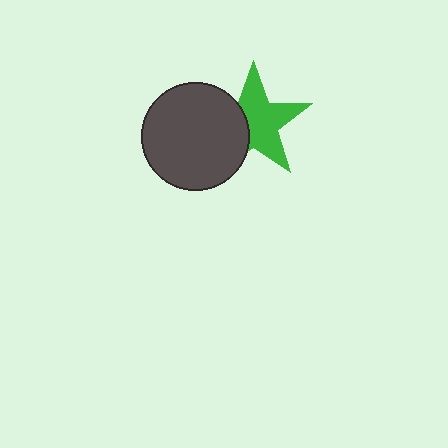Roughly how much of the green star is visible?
About half of it is visible (roughly 64%).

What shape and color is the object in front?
The object in front is a dark gray circle.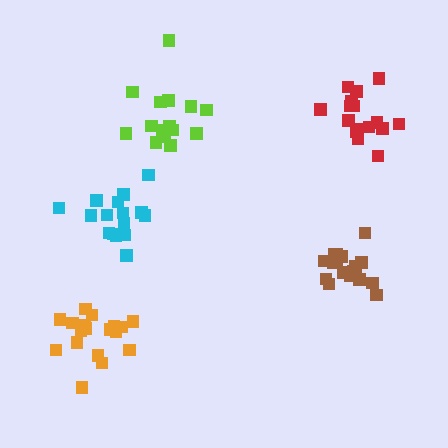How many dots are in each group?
Group 1: 18 dots, Group 2: 18 dots, Group 3: 16 dots, Group 4: 15 dots, Group 5: 16 dots (83 total).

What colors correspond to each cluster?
The clusters are colored: orange, brown, cyan, lime, red.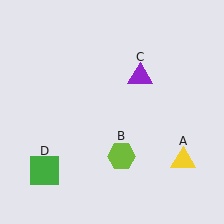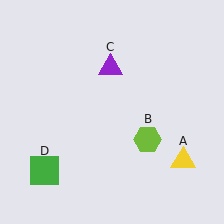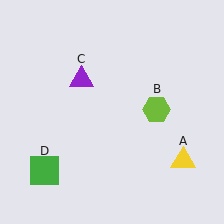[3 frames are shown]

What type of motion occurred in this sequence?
The lime hexagon (object B), purple triangle (object C) rotated counterclockwise around the center of the scene.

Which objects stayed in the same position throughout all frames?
Yellow triangle (object A) and green square (object D) remained stationary.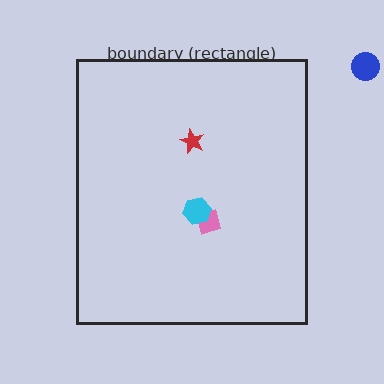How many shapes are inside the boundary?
3 inside, 1 outside.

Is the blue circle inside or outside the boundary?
Outside.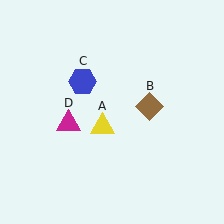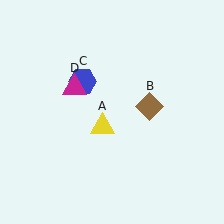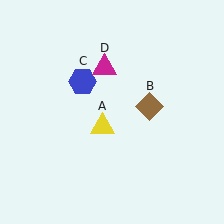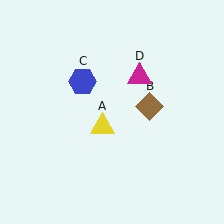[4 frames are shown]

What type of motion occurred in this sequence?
The magenta triangle (object D) rotated clockwise around the center of the scene.